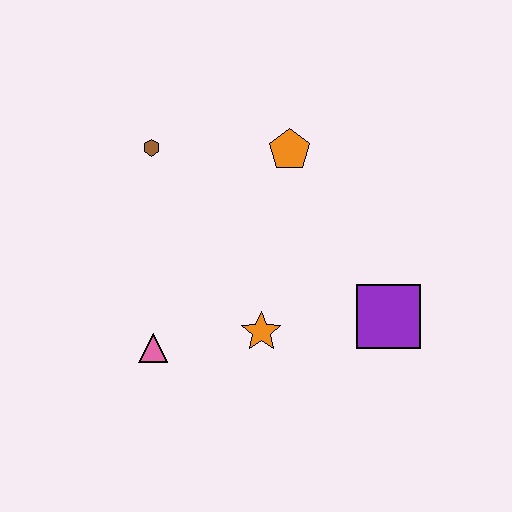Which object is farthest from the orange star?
The brown hexagon is farthest from the orange star.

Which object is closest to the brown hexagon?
The orange pentagon is closest to the brown hexagon.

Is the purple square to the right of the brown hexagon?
Yes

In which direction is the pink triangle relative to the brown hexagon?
The pink triangle is below the brown hexagon.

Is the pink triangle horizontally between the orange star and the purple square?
No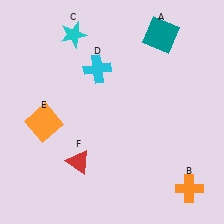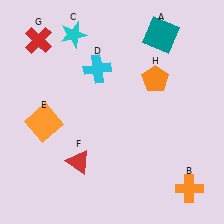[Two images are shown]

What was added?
A red cross (G), an orange pentagon (H) were added in Image 2.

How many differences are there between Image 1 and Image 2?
There are 2 differences between the two images.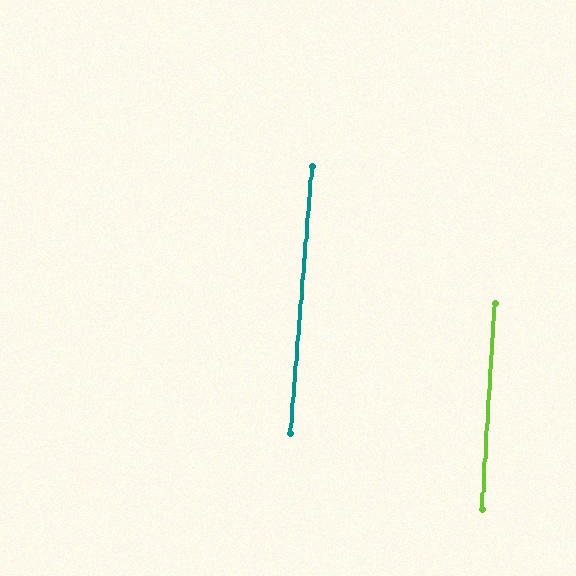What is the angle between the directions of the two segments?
Approximately 1 degree.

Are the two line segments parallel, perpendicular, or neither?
Parallel — their directions differ by only 1.2°.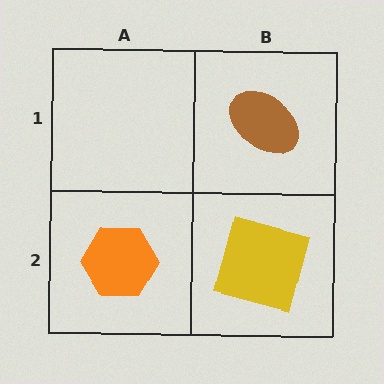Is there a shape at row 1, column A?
No, that cell is empty.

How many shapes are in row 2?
2 shapes.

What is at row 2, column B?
A yellow square.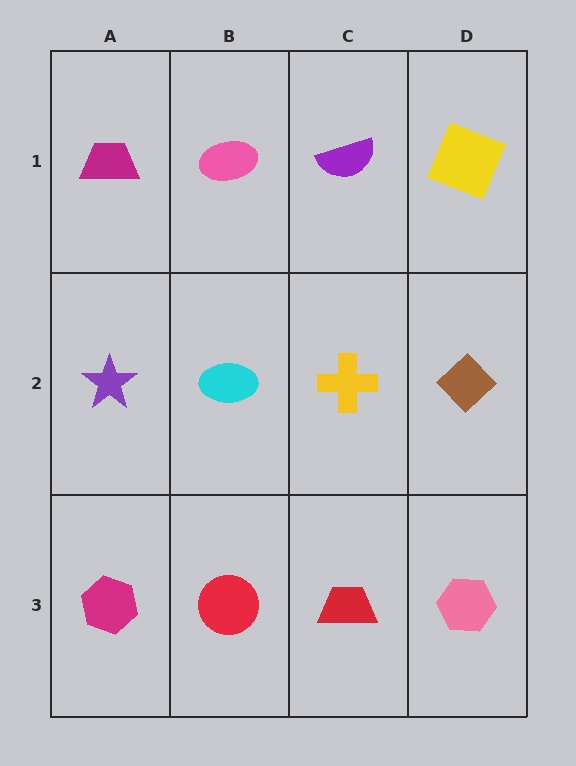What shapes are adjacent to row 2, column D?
A yellow square (row 1, column D), a pink hexagon (row 3, column D), a yellow cross (row 2, column C).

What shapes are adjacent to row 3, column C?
A yellow cross (row 2, column C), a red circle (row 3, column B), a pink hexagon (row 3, column D).